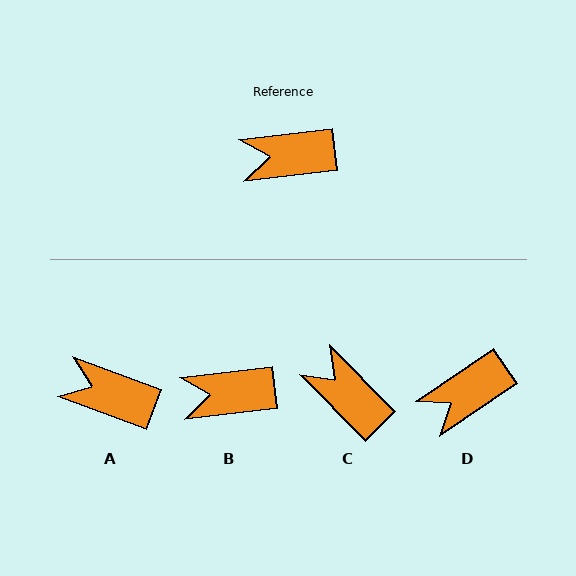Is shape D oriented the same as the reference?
No, it is off by about 27 degrees.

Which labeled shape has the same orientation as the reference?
B.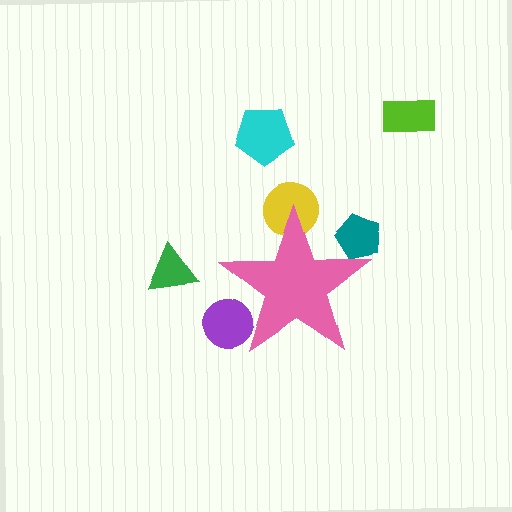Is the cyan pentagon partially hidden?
No, the cyan pentagon is fully visible.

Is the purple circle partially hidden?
Yes, the purple circle is partially hidden behind the pink star.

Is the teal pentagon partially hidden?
Yes, the teal pentagon is partially hidden behind the pink star.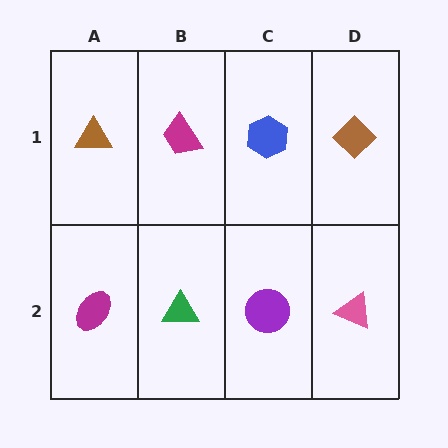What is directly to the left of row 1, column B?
A brown triangle.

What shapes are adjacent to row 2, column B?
A magenta trapezoid (row 1, column B), a magenta ellipse (row 2, column A), a purple circle (row 2, column C).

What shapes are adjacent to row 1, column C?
A purple circle (row 2, column C), a magenta trapezoid (row 1, column B), a brown diamond (row 1, column D).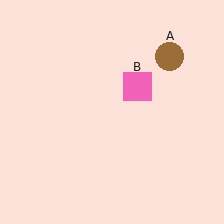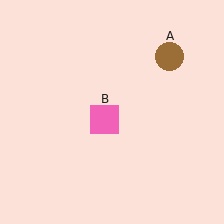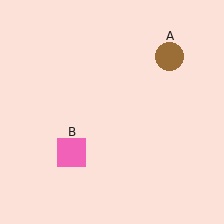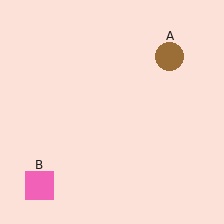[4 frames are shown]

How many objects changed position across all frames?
1 object changed position: pink square (object B).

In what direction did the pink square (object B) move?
The pink square (object B) moved down and to the left.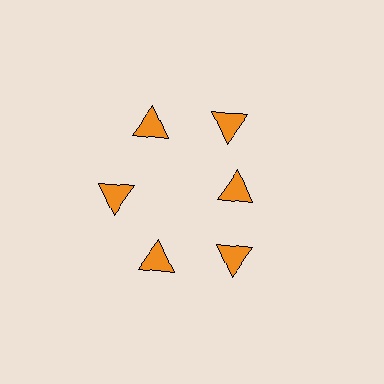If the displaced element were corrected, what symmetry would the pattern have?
It would have 6-fold rotational symmetry — the pattern would map onto itself every 60 degrees.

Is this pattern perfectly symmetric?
No. The 6 orange triangles are arranged in a ring, but one element near the 3 o'clock position is pulled inward toward the center, breaking the 6-fold rotational symmetry.